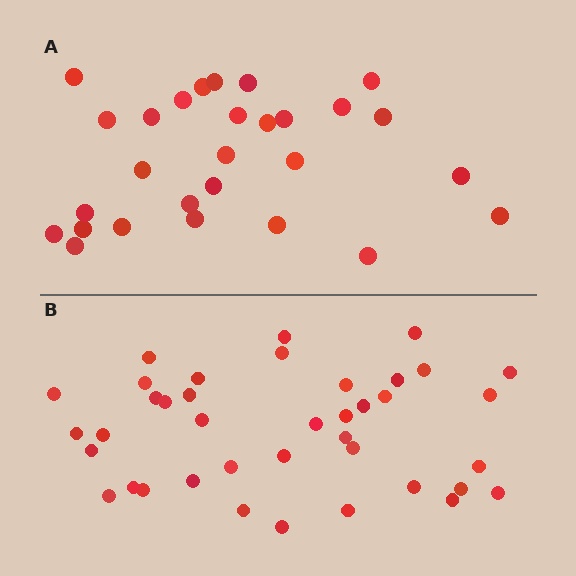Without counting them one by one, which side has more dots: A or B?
Region B (the bottom region) has more dots.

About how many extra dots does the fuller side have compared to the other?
Region B has roughly 12 or so more dots than region A.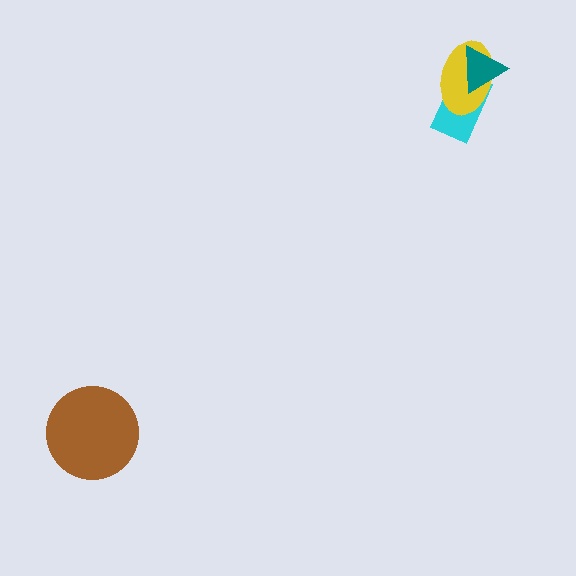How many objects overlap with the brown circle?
0 objects overlap with the brown circle.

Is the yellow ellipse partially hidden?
Yes, it is partially covered by another shape.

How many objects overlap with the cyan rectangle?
2 objects overlap with the cyan rectangle.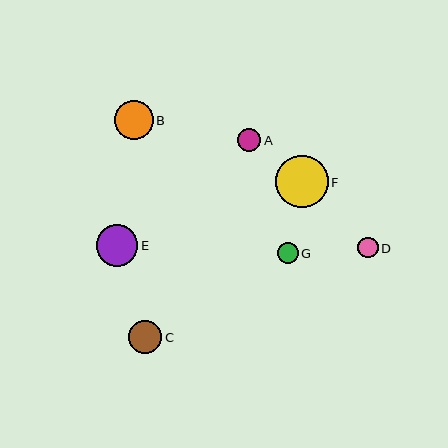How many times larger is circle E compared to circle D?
Circle E is approximately 2.1 times the size of circle D.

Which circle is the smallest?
Circle D is the smallest with a size of approximately 20 pixels.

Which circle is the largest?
Circle F is the largest with a size of approximately 53 pixels.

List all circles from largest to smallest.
From largest to smallest: F, E, B, C, A, G, D.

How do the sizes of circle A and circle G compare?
Circle A and circle G are approximately the same size.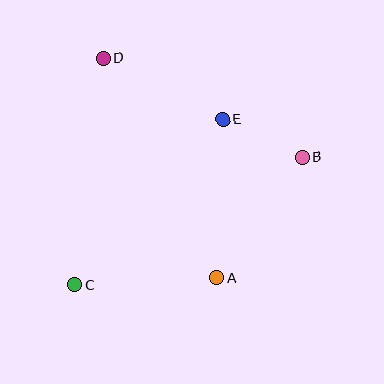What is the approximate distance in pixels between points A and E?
The distance between A and E is approximately 158 pixels.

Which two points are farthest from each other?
Points B and C are farthest from each other.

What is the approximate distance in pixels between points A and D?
The distance between A and D is approximately 247 pixels.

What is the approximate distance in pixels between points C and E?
The distance between C and E is approximately 222 pixels.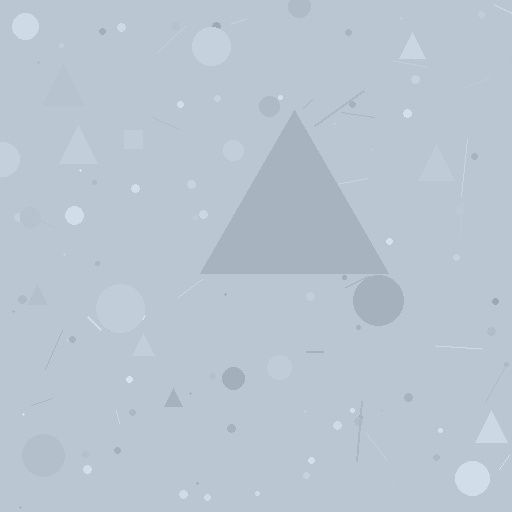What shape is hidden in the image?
A triangle is hidden in the image.